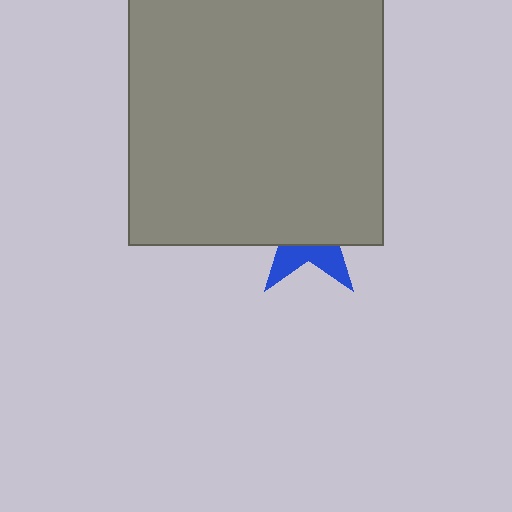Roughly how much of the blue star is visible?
A small part of it is visible (roughly 32%).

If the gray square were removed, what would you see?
You would see the complete blue star.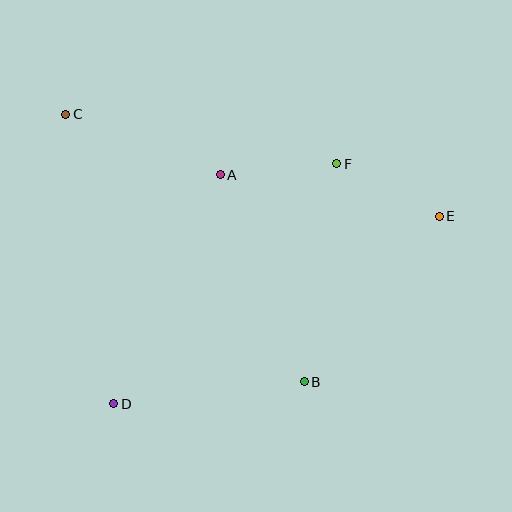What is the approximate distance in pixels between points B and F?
The distance between B and F is approximately 221 pixels.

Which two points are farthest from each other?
Points C and E are farthest from each other.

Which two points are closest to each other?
Points E and F are closest to each other.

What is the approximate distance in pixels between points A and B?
The distance between A and B is approximately 223 pixels.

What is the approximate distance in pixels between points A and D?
The distance between A and D is approximately 252 pixels.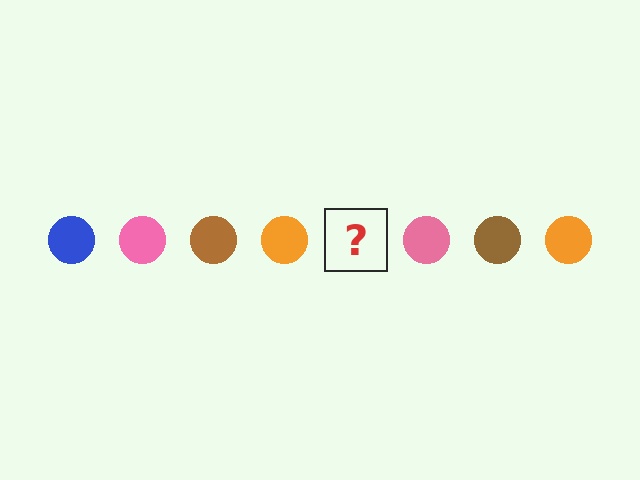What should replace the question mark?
The question mark should be replaced with a blue circle.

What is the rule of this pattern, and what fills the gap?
The rule is that the pattern cycles through blue, pink, brown, orange circles. The gap should be filled with a blue circle.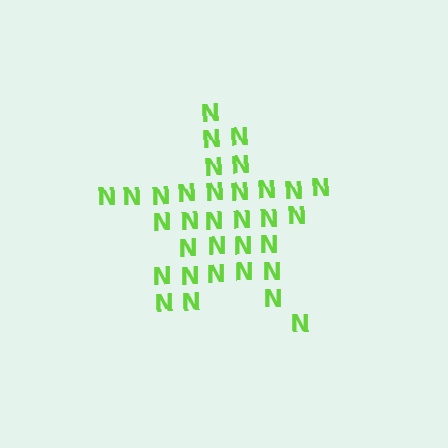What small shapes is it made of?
It is made of small letter N's.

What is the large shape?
The large shape is a star.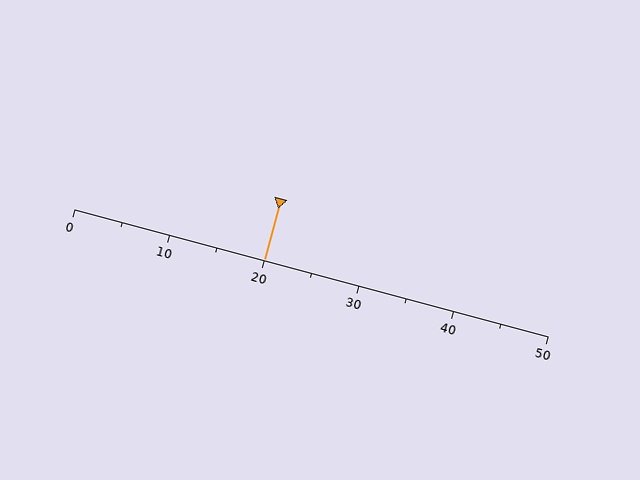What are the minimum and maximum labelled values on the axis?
The axis runs from 0 to 50.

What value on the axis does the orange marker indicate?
The marker indicates approximately 20.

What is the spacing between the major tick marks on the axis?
The major ticks are spaced 10 apart.